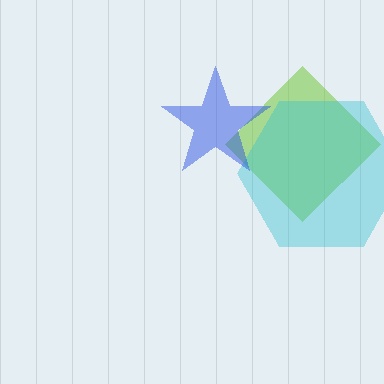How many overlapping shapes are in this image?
There are 3 overlapping shapes in the image.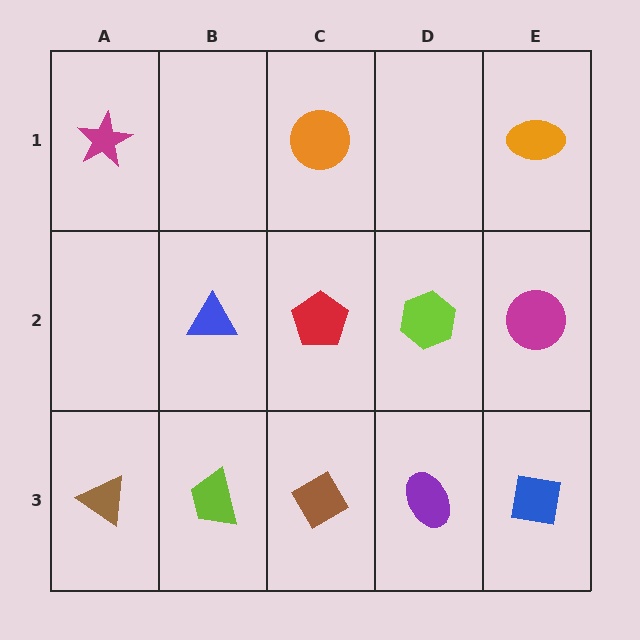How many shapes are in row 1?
3 shapes.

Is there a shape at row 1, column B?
No, that cell is empty.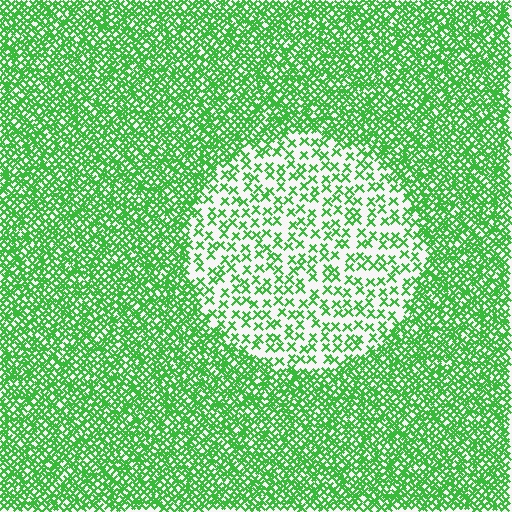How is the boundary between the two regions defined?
The boundary is defined by a change in element density (approximately 2.7x ratio). All elements are the same color, size, and shape.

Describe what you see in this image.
The image contains small green elements arranged at two different densities. A circle-shaped region is visible where the elements are less densely packed than the surrounding area.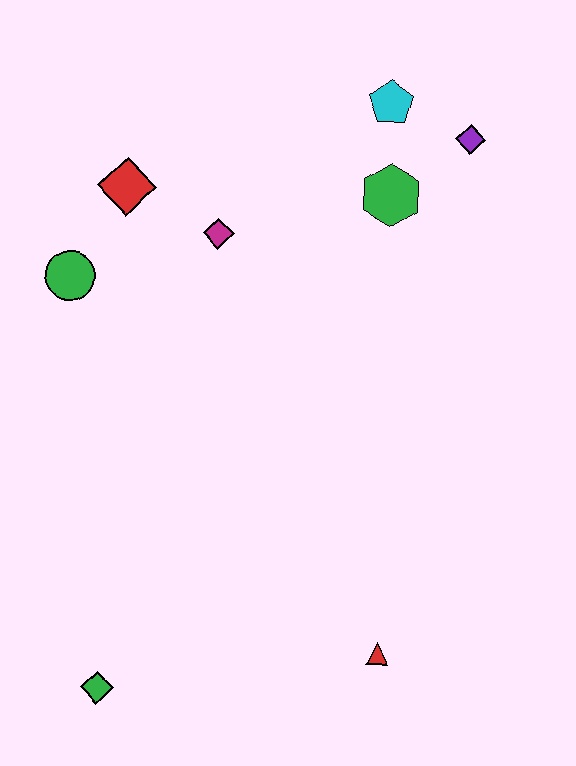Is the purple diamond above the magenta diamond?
Yes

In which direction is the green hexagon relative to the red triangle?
The green hexagon is above the red triangle.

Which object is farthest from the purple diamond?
The green diamond is farthest from the purple diamond.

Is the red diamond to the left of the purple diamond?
Yes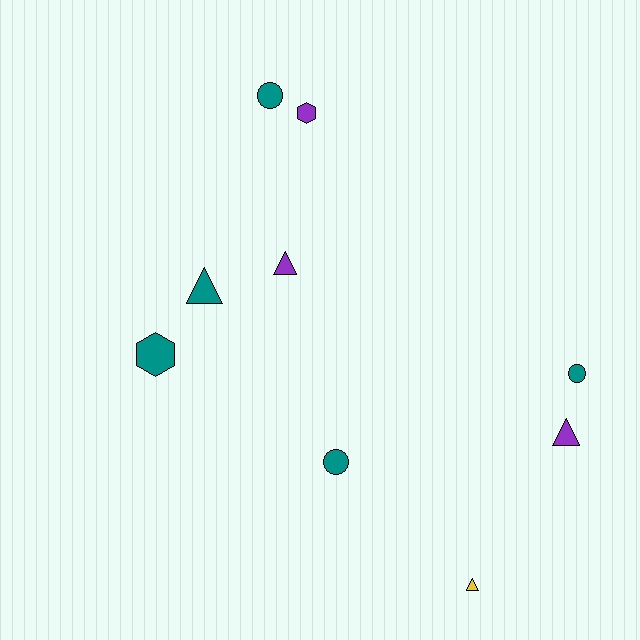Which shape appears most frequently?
Triangle, with 4 objects.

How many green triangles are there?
There are no green triangles.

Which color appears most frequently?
Teal, with 5 objects.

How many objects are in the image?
There are 9 objects.